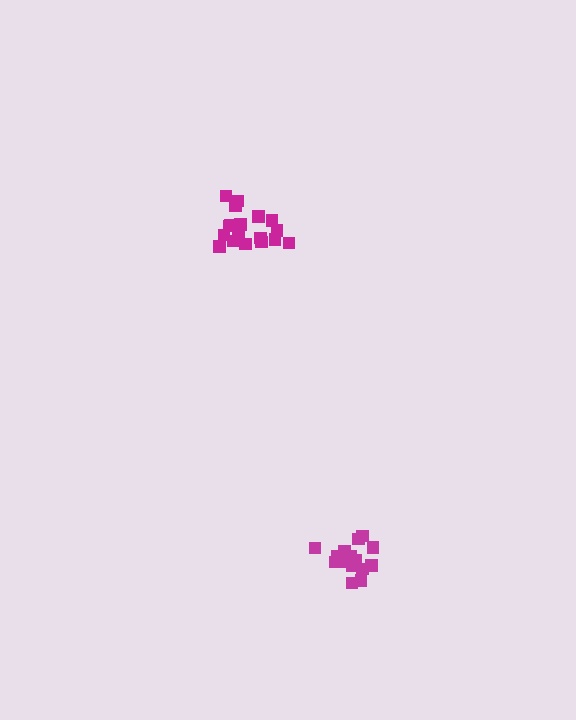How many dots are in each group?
Group 1: 15 dots, Group 2: 18 dots (33 total).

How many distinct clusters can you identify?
There are 2 distinct clusters.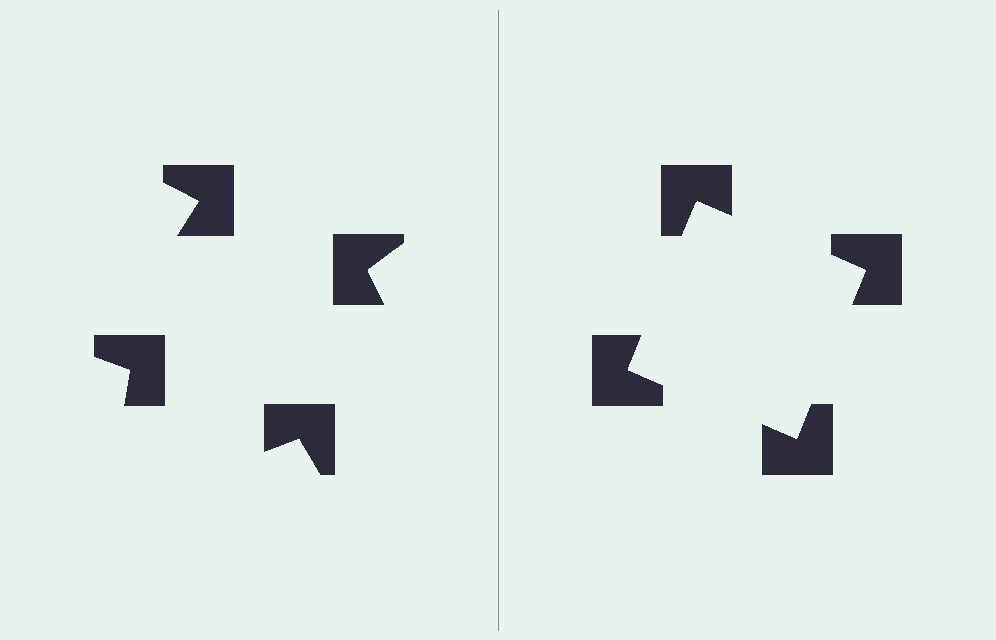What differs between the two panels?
The notched squares are positioned identically on both sides; only the wedge orientations differ. On the right they align to a square; on the left they are misaligned.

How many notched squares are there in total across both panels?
8 — 4 on each side.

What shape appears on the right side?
An illusory square.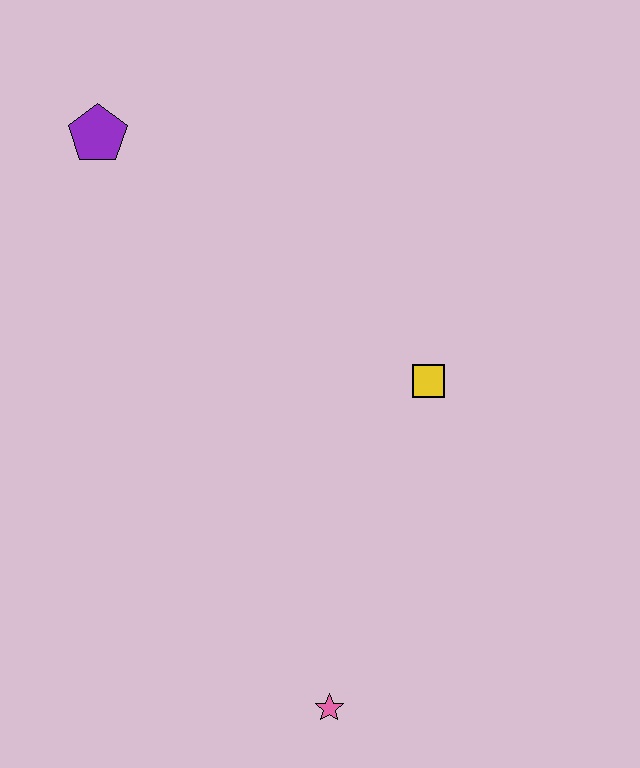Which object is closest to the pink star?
The yellow square is closest to the pink star.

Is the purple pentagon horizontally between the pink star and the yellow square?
No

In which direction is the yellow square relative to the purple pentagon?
The yellow square is to the right of the purple pentagon.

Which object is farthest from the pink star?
The purple pentagon is farthest from the pink star.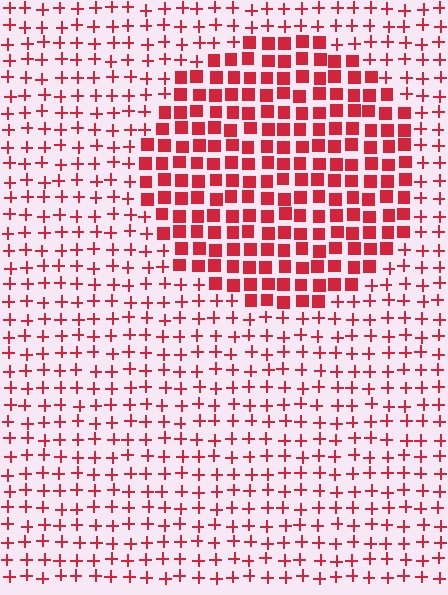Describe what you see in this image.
The image is filled with small red elements arranged in a uniform grid. A circle-shaped region contains squares, while the surrounding area contains plus signs. The boundary is defined purely by the change in element shape.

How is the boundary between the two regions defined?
The boundary is defined by a change in element shape: squares inside vs. plus signs outside. All elements share the same color and spacing.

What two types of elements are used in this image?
The image uses squares inside the circle region and plus signs outside it.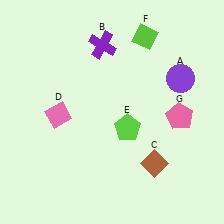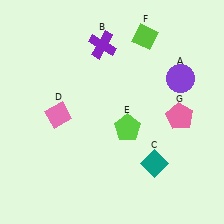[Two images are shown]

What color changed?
The diamond (C) changed from brown in Image 1 to teal in Image 2.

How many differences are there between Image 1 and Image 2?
There is 1 difference between the two images.